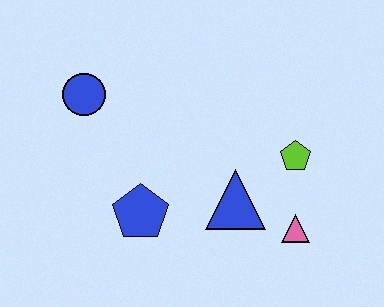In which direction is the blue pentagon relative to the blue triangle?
The blue pentagon is to the left of the blue triangle.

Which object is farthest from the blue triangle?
The blue circle is farthest from the blue triangle.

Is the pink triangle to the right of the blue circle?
Yes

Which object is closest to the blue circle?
The blue pentagon is closest to the blue circle.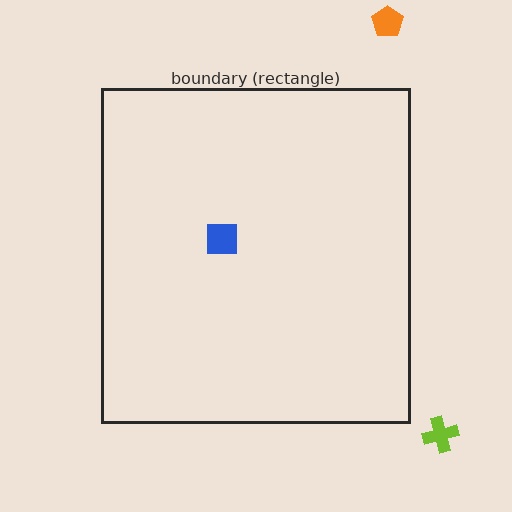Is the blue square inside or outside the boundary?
Inside.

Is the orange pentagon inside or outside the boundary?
Outside.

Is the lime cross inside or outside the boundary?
Outside.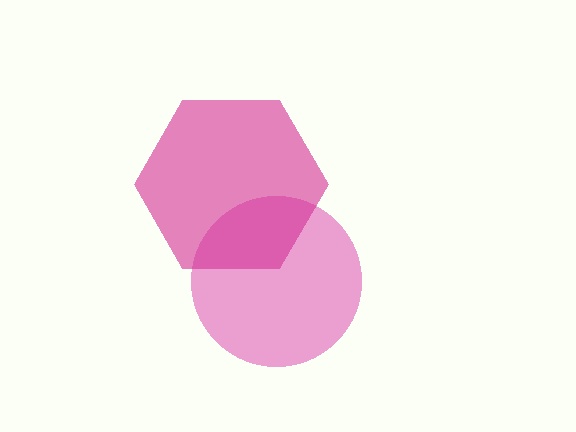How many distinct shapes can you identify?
There are 2 distinct shapes: a pink circle, a magenta hexagon.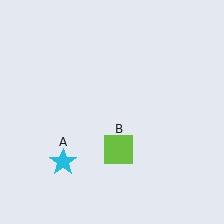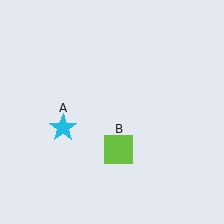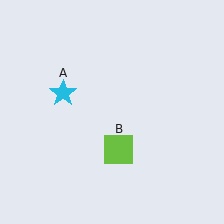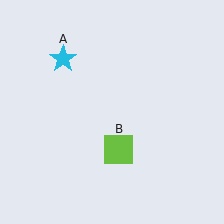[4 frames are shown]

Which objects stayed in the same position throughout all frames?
Lime square (object B) remained stationary.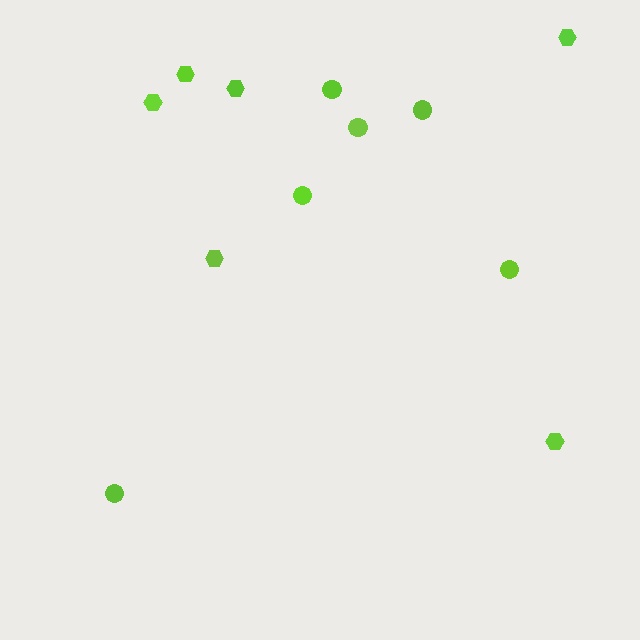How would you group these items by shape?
There are 2 groups: one group of hexagons (6) and one group of circles (6).